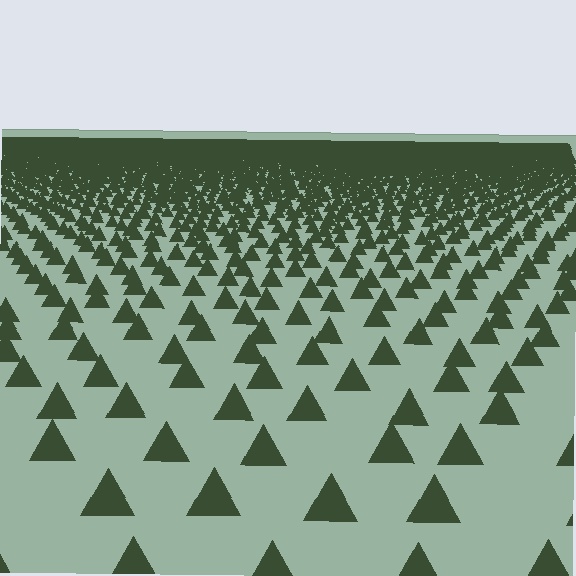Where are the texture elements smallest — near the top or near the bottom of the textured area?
Near the top.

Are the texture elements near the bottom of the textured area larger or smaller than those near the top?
Larger. Near the bottom, elements are closer to the viewer and appear at a bigger on-screen size.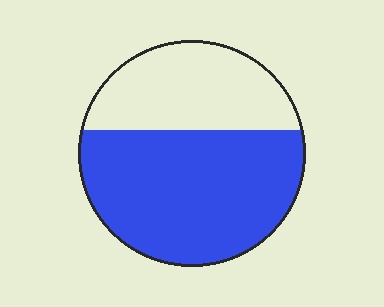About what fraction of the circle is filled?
About five eighths (5/8).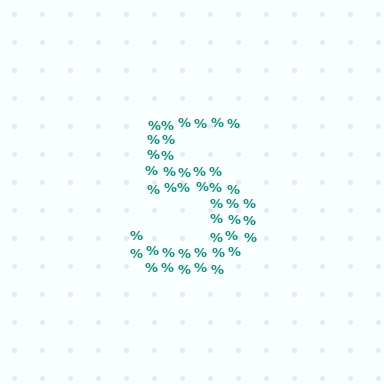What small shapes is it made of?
It is made of small percent signs.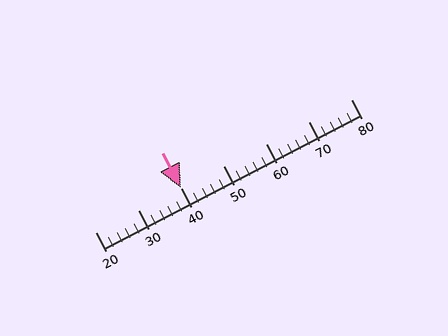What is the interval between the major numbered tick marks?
The major tick marks are spaced 10 units apart.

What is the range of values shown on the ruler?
The ruler shows values from 20 to 80.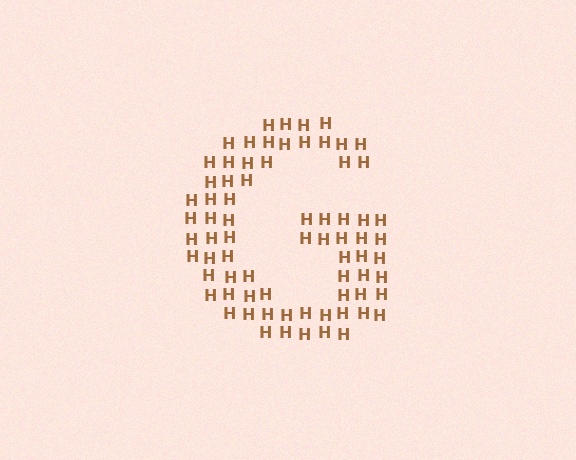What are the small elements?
The small elements are letter H's.